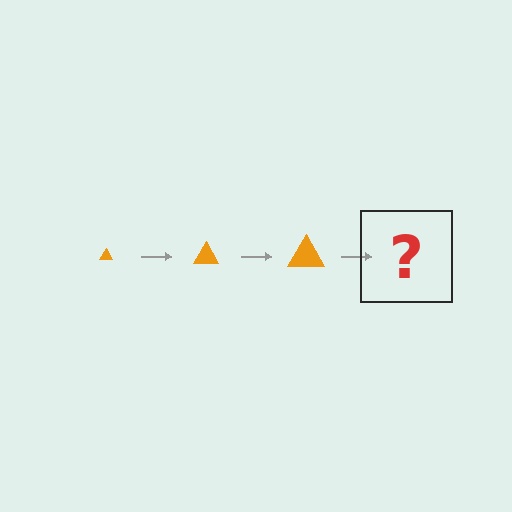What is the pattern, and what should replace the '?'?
The pattern is that the triangle gets progressively larger each step. The '?' should be an orange triangle, larger than the previous one.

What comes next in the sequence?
The next element should be an orange triangle, larger than the previous one.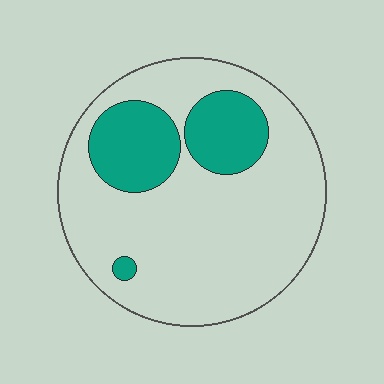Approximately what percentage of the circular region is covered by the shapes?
Approximately 25%.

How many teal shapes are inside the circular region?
3.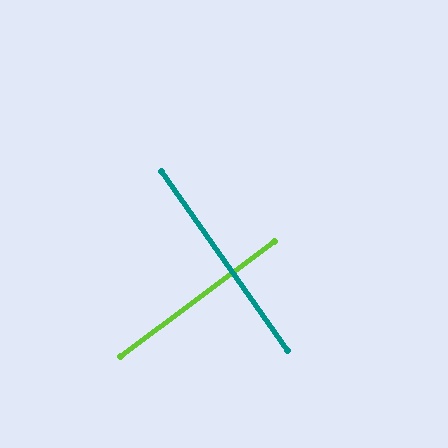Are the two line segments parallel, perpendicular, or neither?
Perpendicular — they meet at approximately 88°.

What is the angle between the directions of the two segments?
Approximately 88 degrees.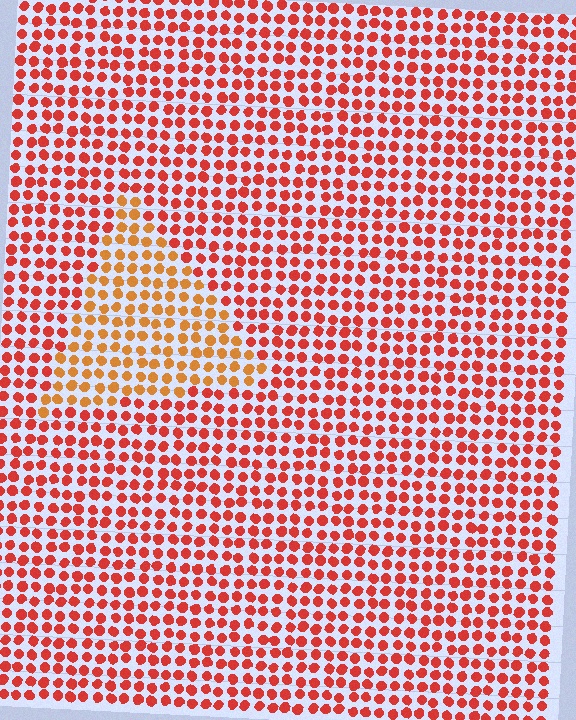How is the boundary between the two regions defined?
The boundary is defined purely by a slight shift in hue (about 29 degrees). Spacing, size, and orientation are identical on both sides.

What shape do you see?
I see a triangle.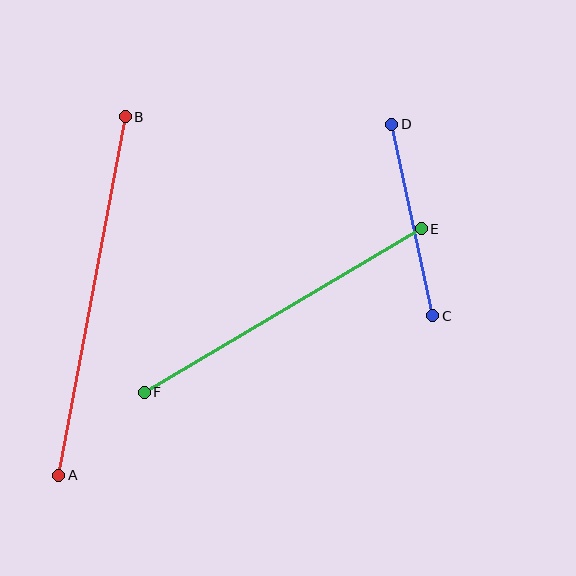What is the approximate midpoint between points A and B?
The midpoint is at approximately (92, 296) pixels.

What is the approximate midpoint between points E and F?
The midpoint is at approximately (283, 310) pixels.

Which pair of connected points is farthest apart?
Points A and B are farthest apart.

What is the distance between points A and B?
The distance is approximately 365 pixels.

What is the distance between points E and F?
The distance is approximately 322 pixels.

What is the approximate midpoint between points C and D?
The midpoint is at approximately (412, 220) pixels.